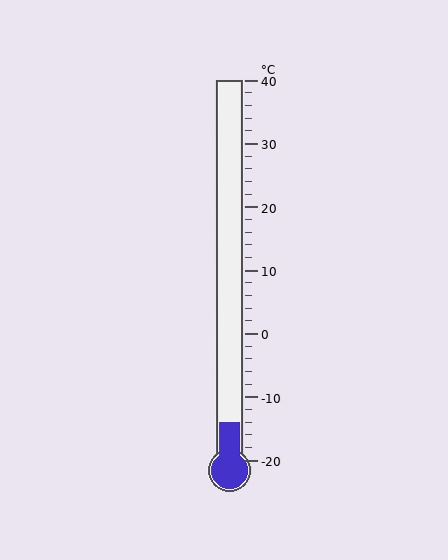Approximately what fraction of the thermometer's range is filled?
The thermometer is filled to approximately 10% of its range.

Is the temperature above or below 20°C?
The temperature is below 20°C.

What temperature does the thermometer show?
The thermometer shows approximately -14°C.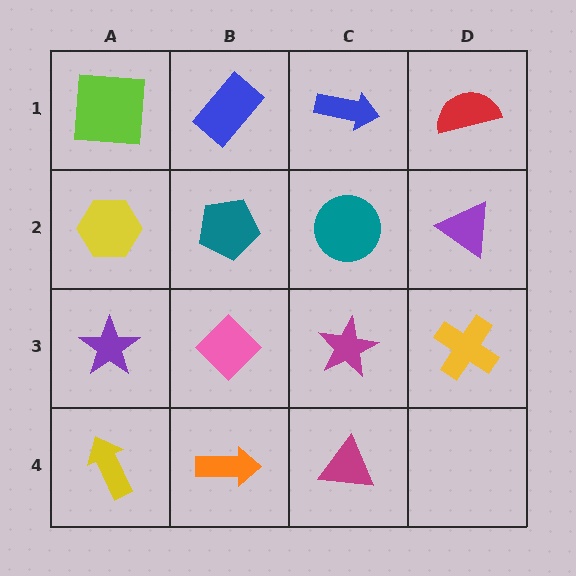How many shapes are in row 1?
4 shapes.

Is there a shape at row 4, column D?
No, that cell is empty.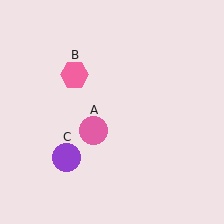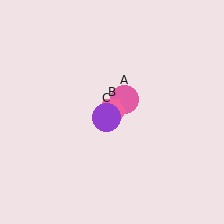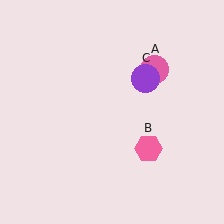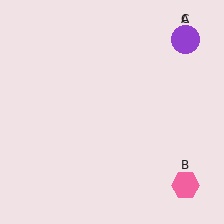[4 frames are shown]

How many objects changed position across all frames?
3 objects changed position: pink circle (object A), pink hexagon (object B), purple circle (object C).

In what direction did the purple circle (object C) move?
The purple circle (object C) moved up and to the right.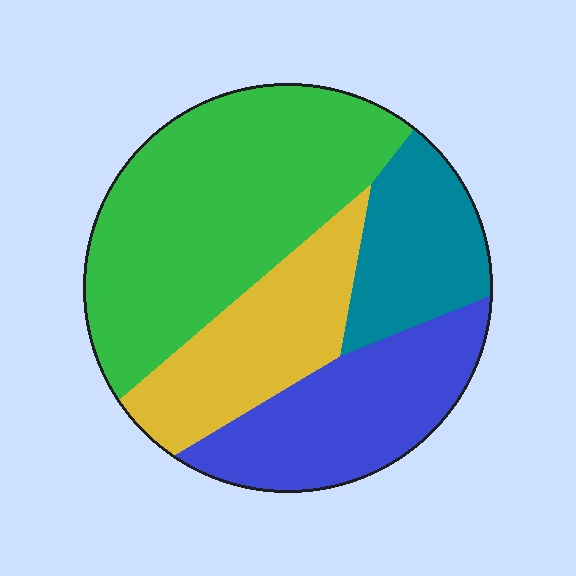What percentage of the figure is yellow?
Yellow covers around 20% of the figure.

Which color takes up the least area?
Teal, at roughly 15%.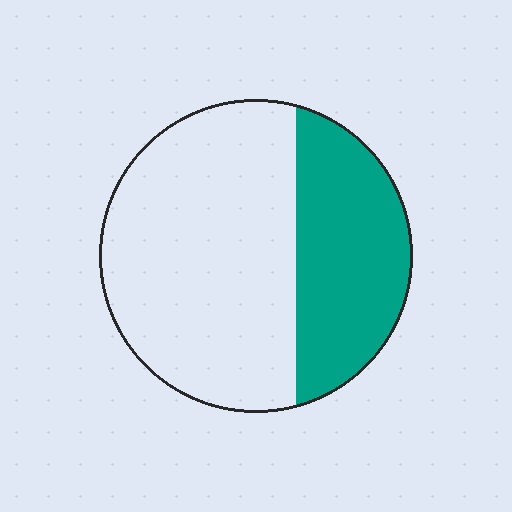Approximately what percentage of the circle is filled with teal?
Approximately 35%.